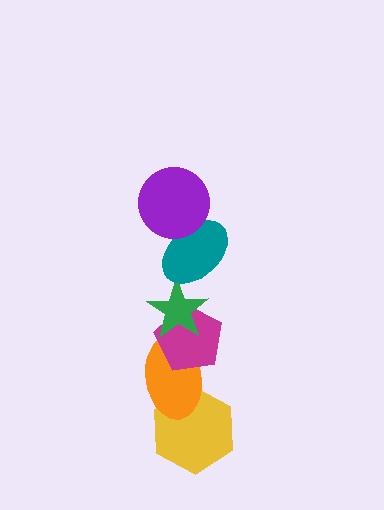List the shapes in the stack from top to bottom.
From top to bottom: the purple circle, the teal ellipse, the green star, the magenta pentagon, the orange ellipse, the yellow hexagon.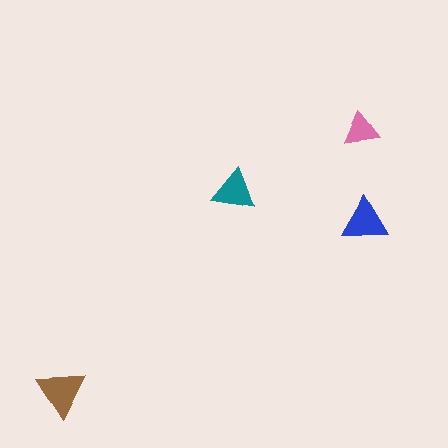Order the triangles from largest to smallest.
the brown one, the blue one, the teal one, the pink one.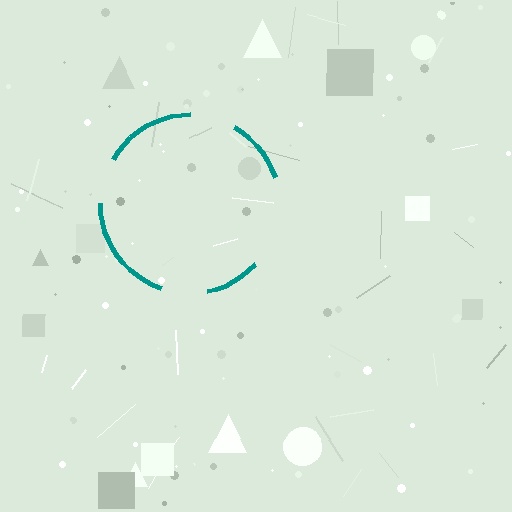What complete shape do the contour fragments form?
The contour fragments form a circle.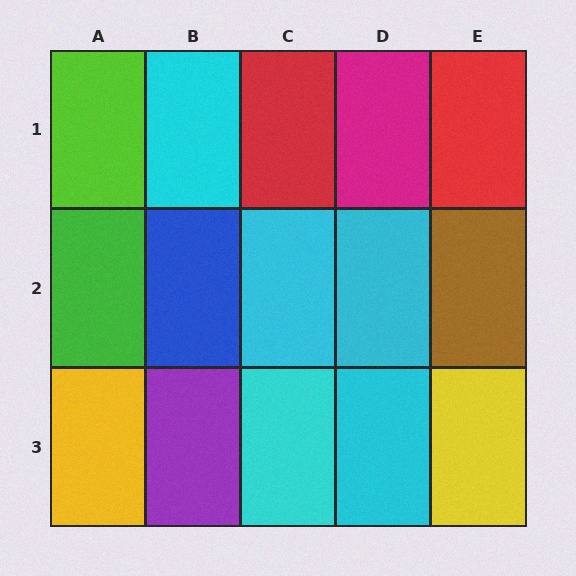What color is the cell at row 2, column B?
Blue.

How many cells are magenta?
1 cell is magenta.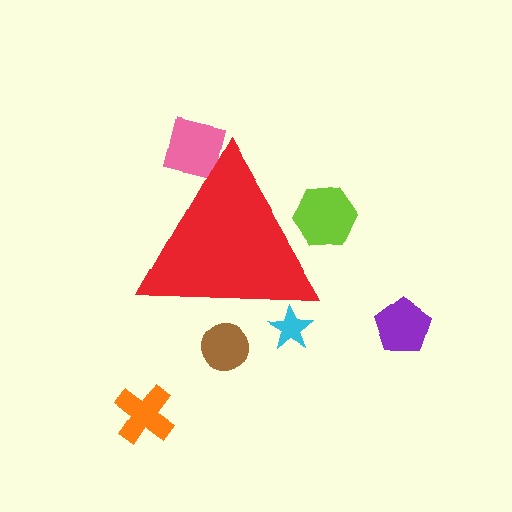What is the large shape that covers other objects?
A red triangle.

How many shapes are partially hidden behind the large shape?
4 shapes are partially hidden.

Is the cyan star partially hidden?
Yes, the cyan star is partially hidden behind the red triangle.